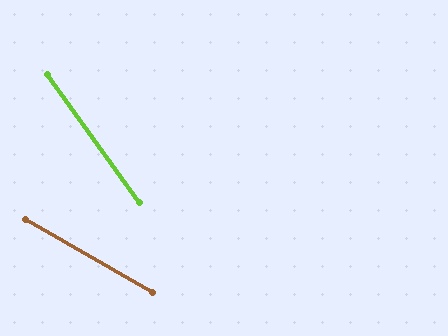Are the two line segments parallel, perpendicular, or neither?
Neither parallel nor perpendicular — they differ by about 24°.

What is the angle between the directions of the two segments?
Approximately 24 degrees.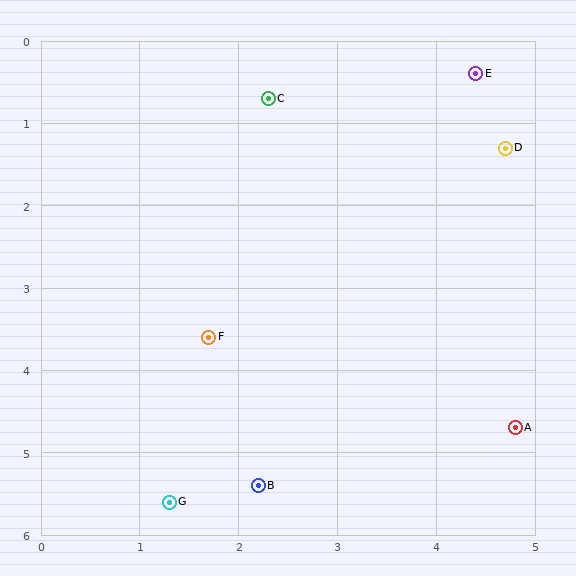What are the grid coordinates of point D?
Point D is at approximately (4.7, 1.3).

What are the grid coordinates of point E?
Point E is at approximately (4.4, 0.4).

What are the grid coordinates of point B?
Point B is at approximately (2.2, 5.4).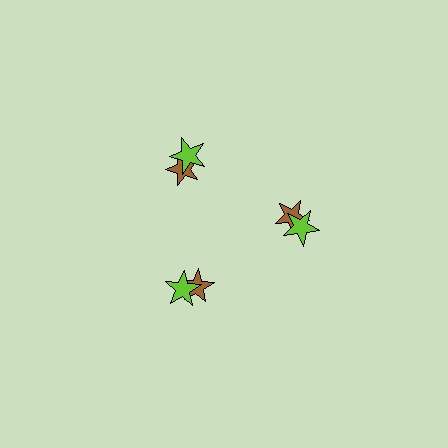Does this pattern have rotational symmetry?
Yes, this pattern has 3-fold rotational symmetry. It looks the same after rotating 120 degrees around the center.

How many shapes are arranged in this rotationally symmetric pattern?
There are 6 shapes, arranged in 3 groups of 2.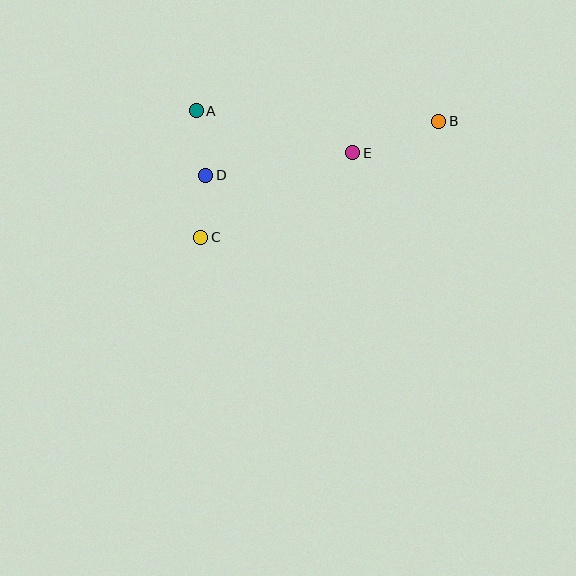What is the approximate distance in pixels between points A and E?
The distance between A and E is approximately 162 pixels.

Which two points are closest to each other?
Points C and D are closest to each other.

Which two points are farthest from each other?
Points B and C are farthest from each other.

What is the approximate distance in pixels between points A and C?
The distance between A and C is approximately 127 pixels.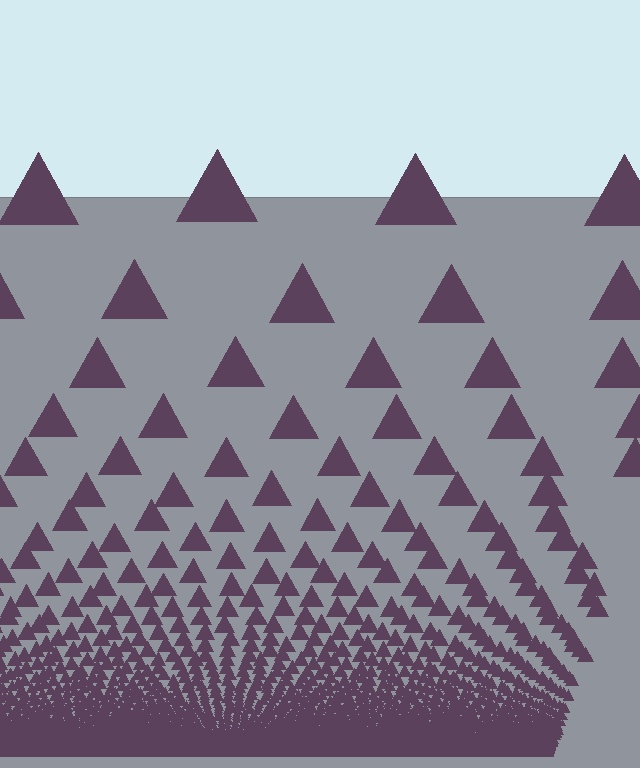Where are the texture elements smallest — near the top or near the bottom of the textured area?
Near the bottom.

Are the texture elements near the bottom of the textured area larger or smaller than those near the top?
Smaller. The gradient is inverted — elements near the bottom are smaller and denser.